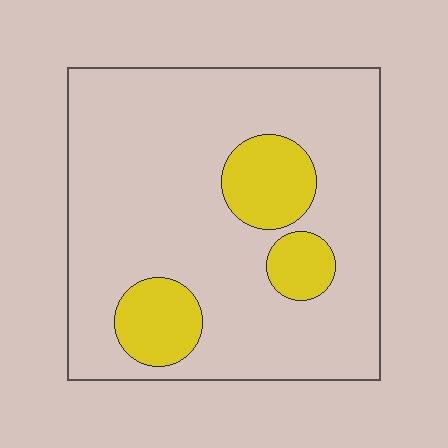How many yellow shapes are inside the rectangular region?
3.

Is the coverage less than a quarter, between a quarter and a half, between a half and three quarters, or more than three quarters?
Less than a quarter.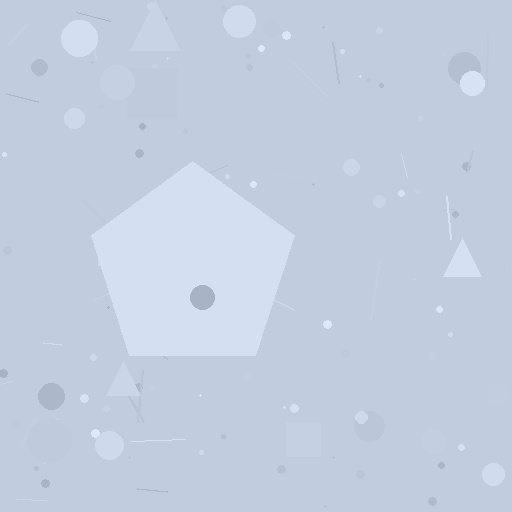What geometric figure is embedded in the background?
A pentagon is embedded in the background.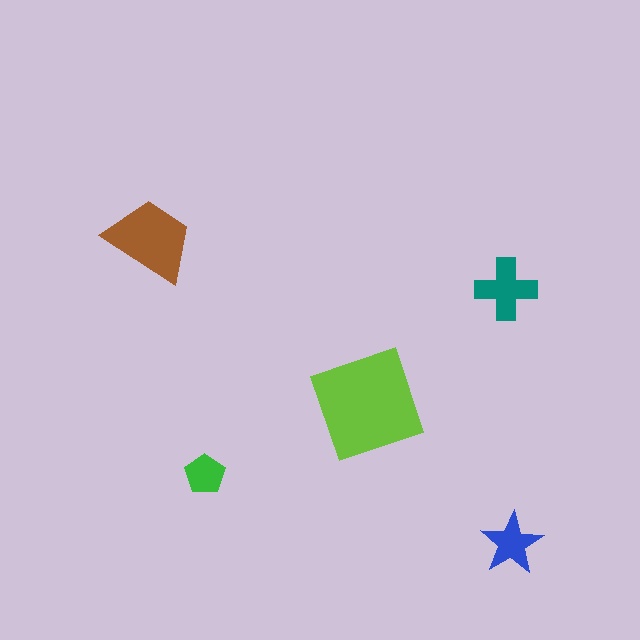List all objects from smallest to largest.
The green pentagon, the blue star, the teal cross, the brown trapezoid, the lime diamond.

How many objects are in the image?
There are 5 objects in the image.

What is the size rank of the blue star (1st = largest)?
4th.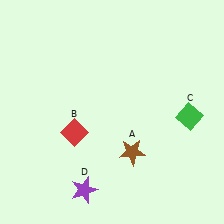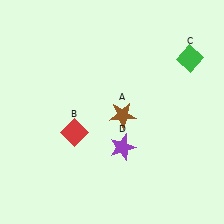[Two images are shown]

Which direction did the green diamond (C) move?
The green diamond (C) moved up.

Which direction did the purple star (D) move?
The purple star (D) moved up.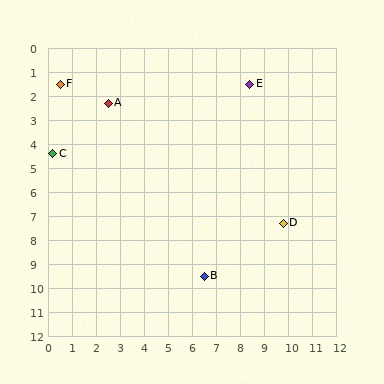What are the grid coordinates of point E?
Point E is at approximately (8.4, 1.5).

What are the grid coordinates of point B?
Point B is at approximately (6.5, 9.5).